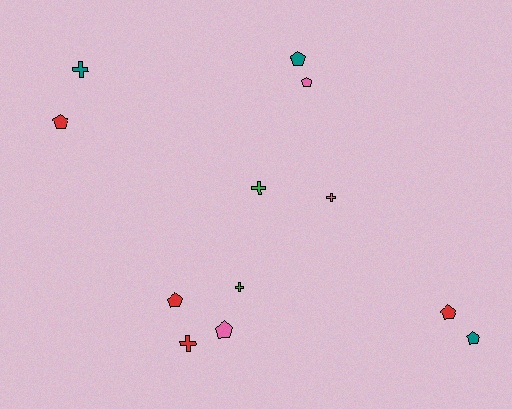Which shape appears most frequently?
Pentagon, with 7 objects.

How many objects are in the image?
There are 12 objects.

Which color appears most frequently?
Red, with 4 objects.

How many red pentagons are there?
There are 3 red pentagons.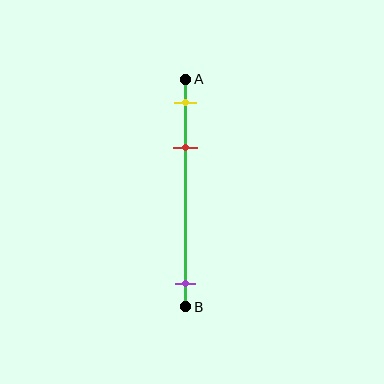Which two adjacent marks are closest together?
The yellow and red marks are the closest adjacent pair.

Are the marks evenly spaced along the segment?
No, the marks are not evenly spaced.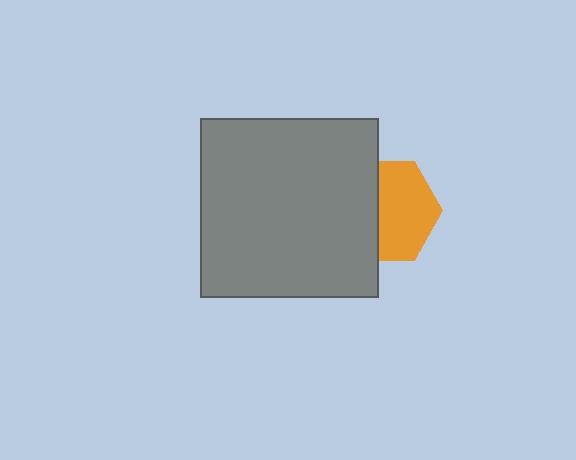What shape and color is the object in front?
The object in front is a gray square.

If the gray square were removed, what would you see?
You would see the complete orange hexagon.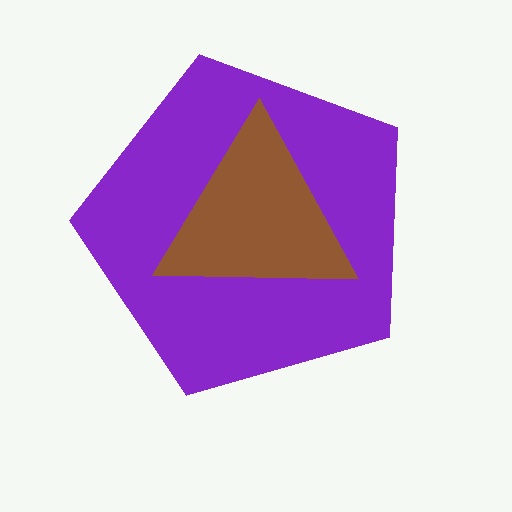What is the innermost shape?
The brown triangle.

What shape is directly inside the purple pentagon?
The brown triangle.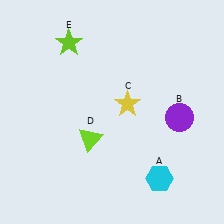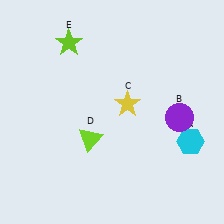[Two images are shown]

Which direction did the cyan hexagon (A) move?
The cyan hexagon (A) moved up.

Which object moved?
The cyan hexagon (A) moved up.